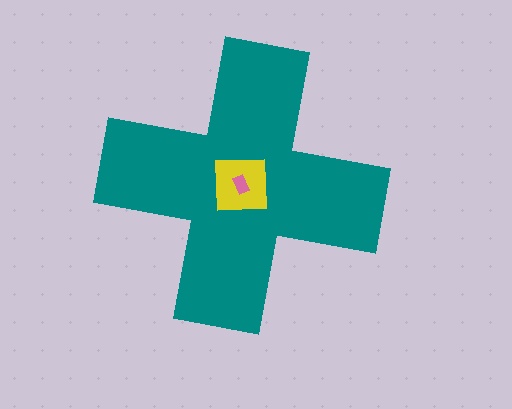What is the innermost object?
The pink rectangle.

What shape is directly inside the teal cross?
The yellow square.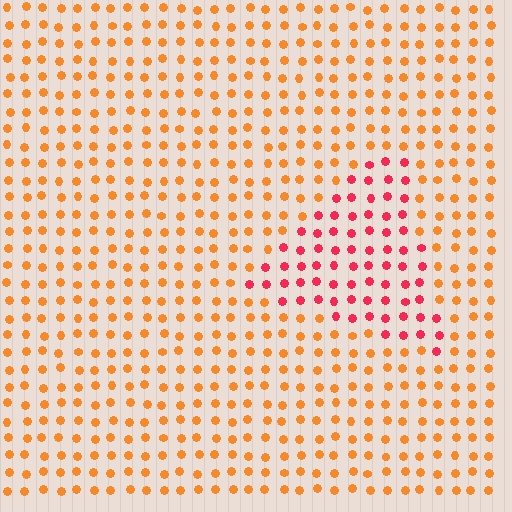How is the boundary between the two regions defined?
The boundary is defined purely by a slight shift in hue (about 41 degrees). Spacing, size, and orientation are identical on both sides.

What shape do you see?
I see a triangle.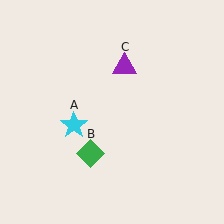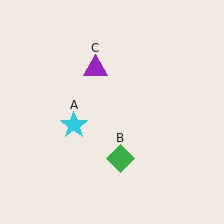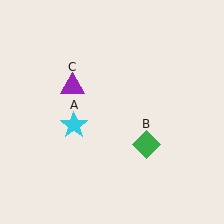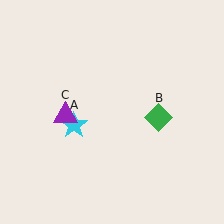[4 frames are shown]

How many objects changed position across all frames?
2 objects changed position: green diamond (object B), purple triangle (object C).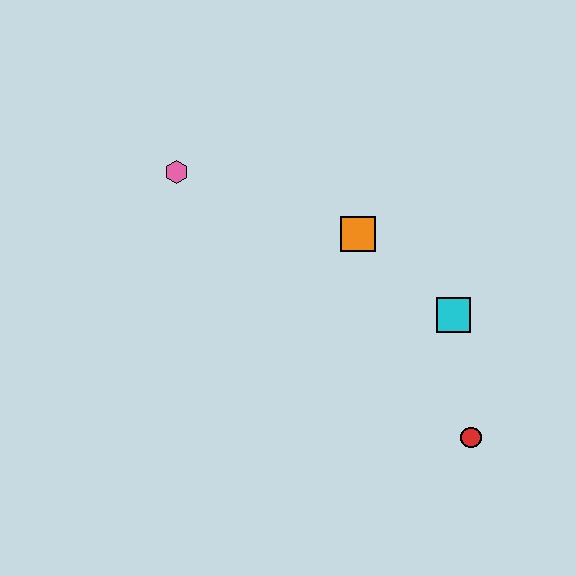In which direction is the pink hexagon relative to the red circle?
The pink hexagon is to the left of the red circle.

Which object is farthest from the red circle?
The pink hexagon is farthest from the red circle.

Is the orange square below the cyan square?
No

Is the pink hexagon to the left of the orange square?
Yes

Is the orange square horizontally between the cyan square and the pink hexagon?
Yes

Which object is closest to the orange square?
The cyan square is closest to the orange square.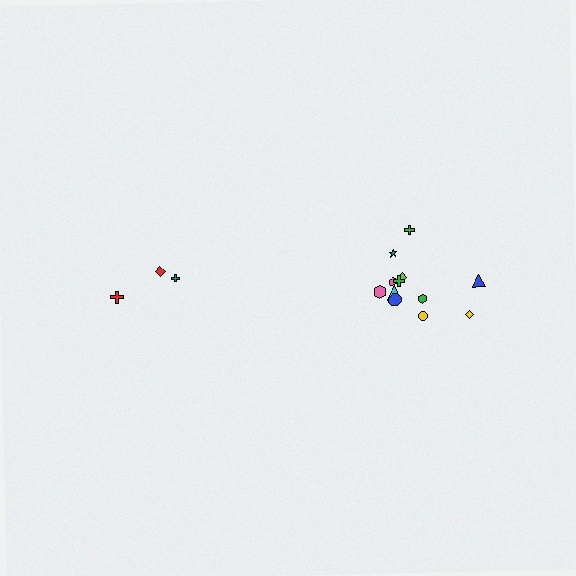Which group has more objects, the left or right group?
The right group.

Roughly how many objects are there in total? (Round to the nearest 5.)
Roughly 15 objects in total.